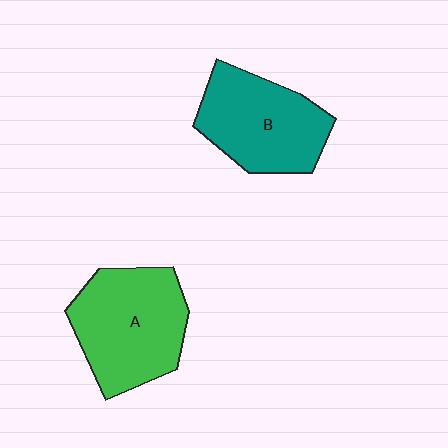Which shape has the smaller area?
Shape B (teal).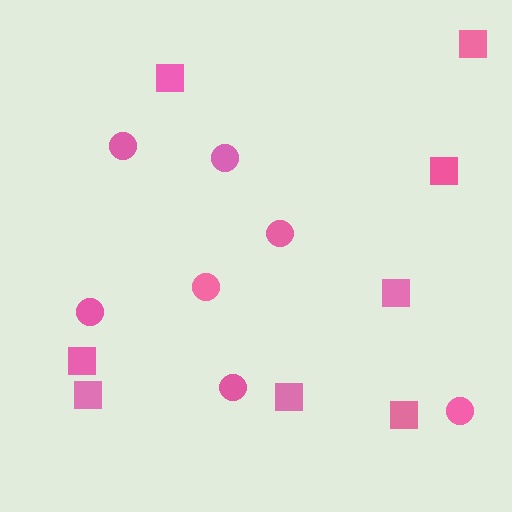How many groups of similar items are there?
There are 2 groups: one group of squares (8) and one group of circles (7).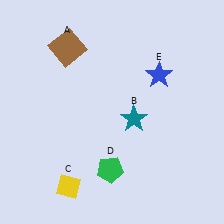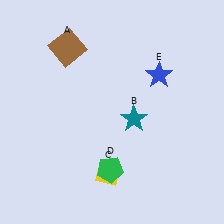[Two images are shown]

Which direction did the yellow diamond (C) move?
The yellow diamond (C) moved right.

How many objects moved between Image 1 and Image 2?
1 object moved between the two images.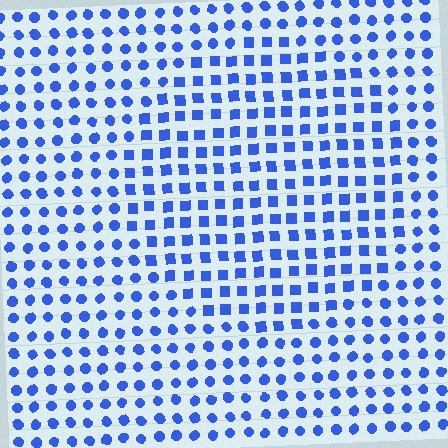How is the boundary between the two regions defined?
The boundary is defined by a change in element shape: squares inside vs. circles outside. All elements share the same color and spacing.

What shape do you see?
I see a circle.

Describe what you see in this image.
The image is filled with small blue elements arranged in a uniform grid. A circle-shaped region contains squares, while the surrounding area contains circles. The boundary is defined purely by the change in element shape.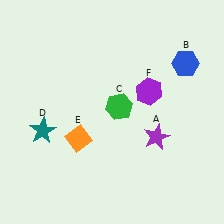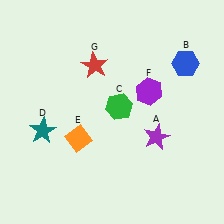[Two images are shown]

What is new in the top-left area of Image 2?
A red star (G) was added in the top-left area of Image 2.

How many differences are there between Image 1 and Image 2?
There is 1 difference between the two images.